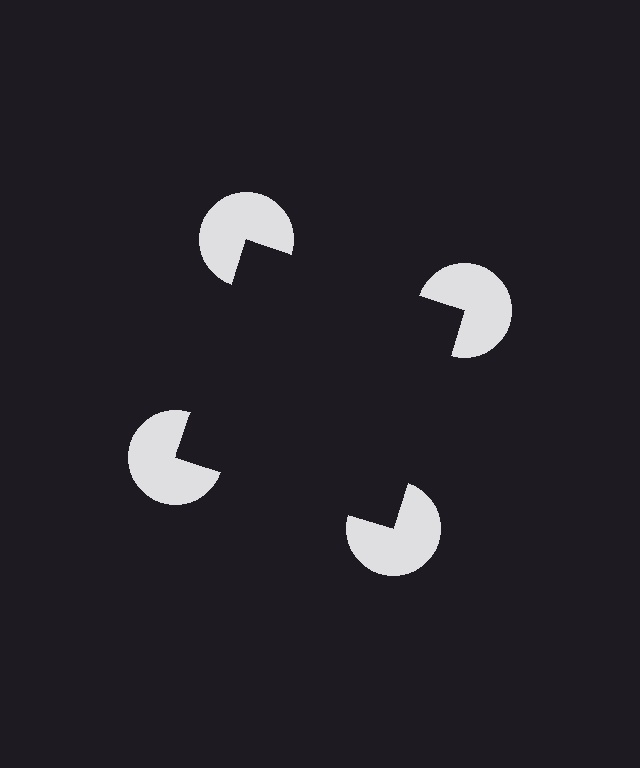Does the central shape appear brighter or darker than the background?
It typically appears slightly darker than the background, even though no actual brightness change is drawn.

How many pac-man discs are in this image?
There are 4 — one at each vertex of the illusory square.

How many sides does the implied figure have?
4 sides.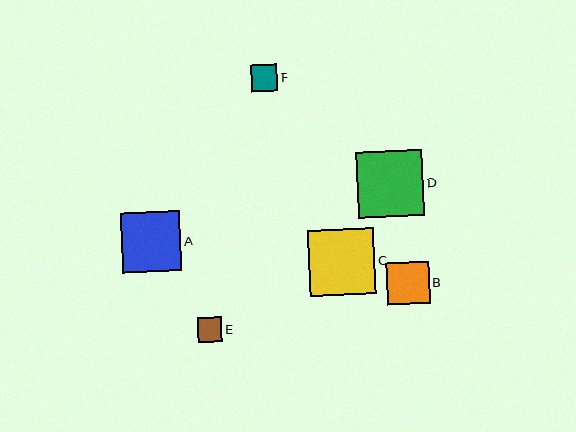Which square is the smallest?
Square E is the smallest with a size of approximately 24 pixels.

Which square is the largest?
Square D is the largest with a size of approximately 66 pixels.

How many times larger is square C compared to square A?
Square C is approximately 1.1 times the size of square A.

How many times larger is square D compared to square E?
Square D is approximately 2.7 times the size of square E.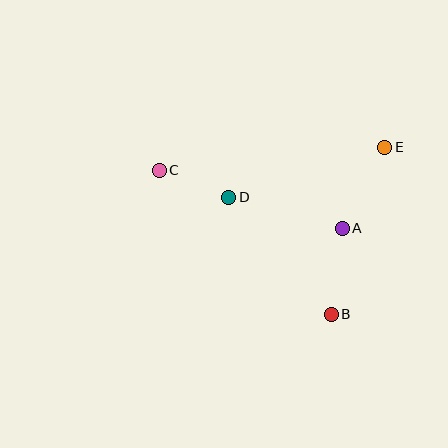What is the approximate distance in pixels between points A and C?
The distance between A and C is approximately 192 pixels.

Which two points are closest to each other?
Points C and D are closest to each other.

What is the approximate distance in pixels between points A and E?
The distance between A and E is approximately 92 pixels.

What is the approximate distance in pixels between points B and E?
The distance between B and E is approximately 175 pixels.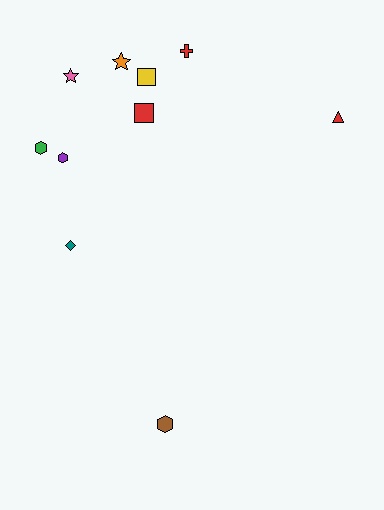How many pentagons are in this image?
There are no pentagons.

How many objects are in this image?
There are 10 objects.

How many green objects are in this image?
There is 1 green object.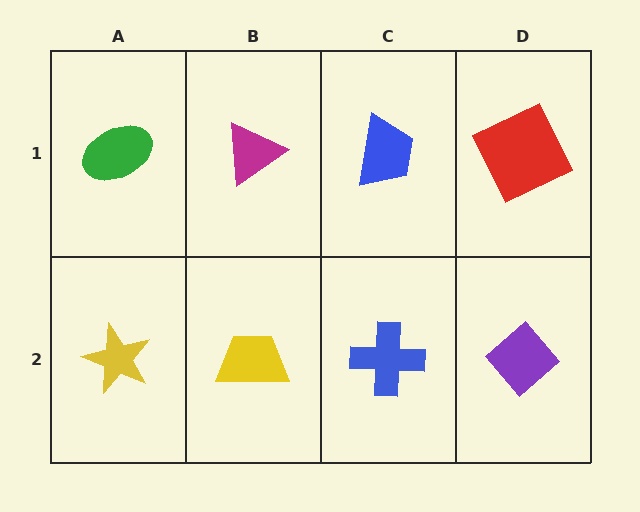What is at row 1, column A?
A green ellipse.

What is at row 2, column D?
A purple diamond.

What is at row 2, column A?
A yellow star.